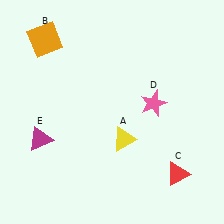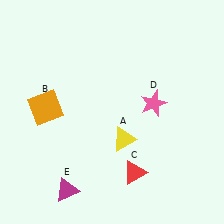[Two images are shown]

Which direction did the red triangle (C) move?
The red triangle (C) moved left.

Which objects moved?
The objects that moved are: the orange square (B), the red triangle (C), the magenta triangle (E).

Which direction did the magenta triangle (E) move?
The magenta triangle (E) moved down.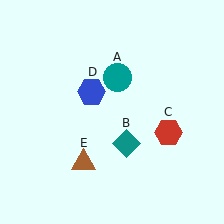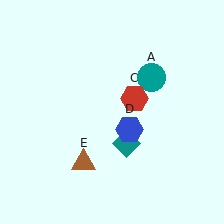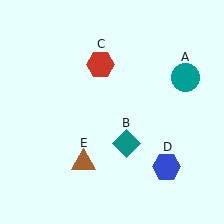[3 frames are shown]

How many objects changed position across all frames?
3 objects changed position: teal circle (object A), red hexagon (object C), blue hexagon (object D).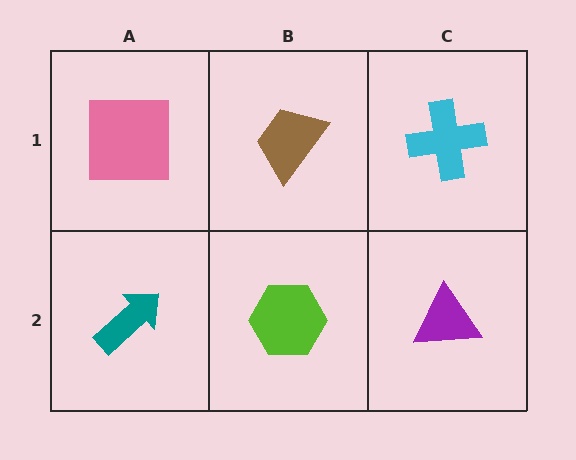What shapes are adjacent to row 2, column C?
A cyan cross (row 1, column C), a lime hexagon (row 2, column B).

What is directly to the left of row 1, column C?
A brown trapezoid.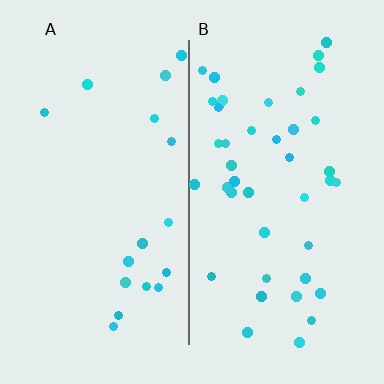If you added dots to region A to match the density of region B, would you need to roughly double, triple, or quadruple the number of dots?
Approximately double.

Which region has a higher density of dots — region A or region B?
B (the right).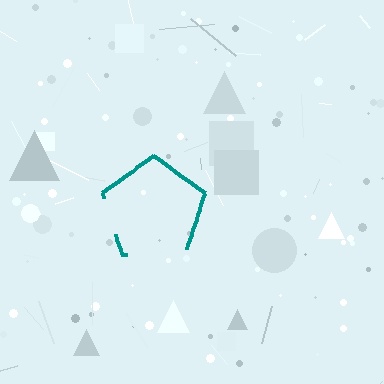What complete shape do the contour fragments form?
The contour fragments form a pentagon.